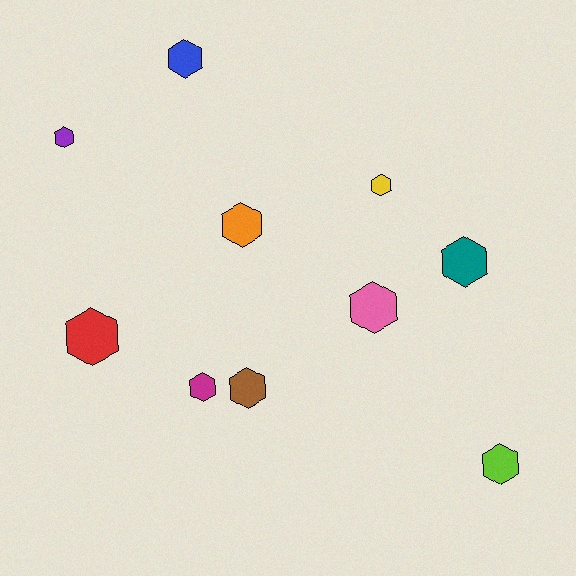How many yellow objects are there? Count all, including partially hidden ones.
There is 1 yellow object.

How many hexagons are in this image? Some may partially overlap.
There are 10 hexagons.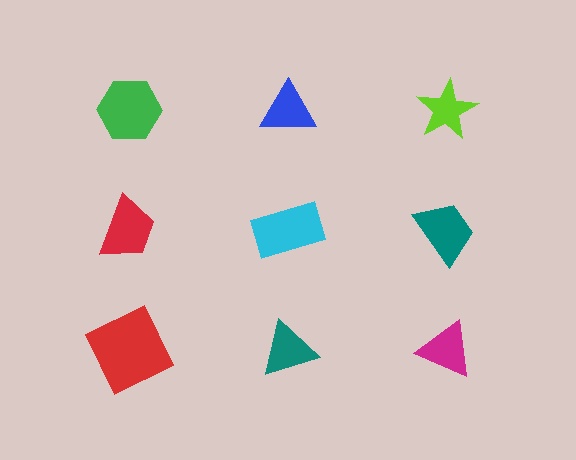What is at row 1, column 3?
A lime star.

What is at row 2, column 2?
A cyan rectangle.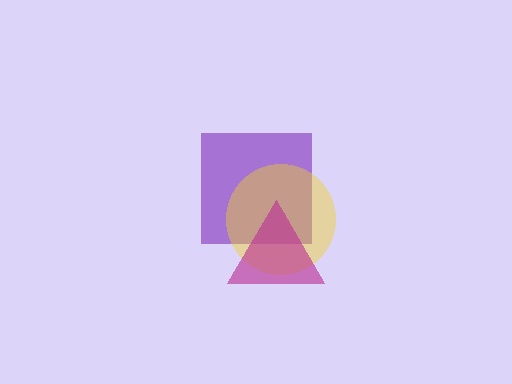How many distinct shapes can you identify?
There are 3 distinct shapes: a purple square, a yellow circle, a magenta triangle.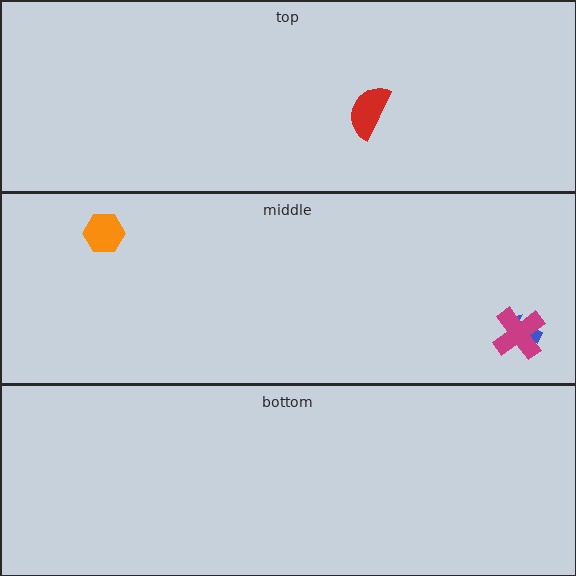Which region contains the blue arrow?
The middle region.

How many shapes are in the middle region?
3.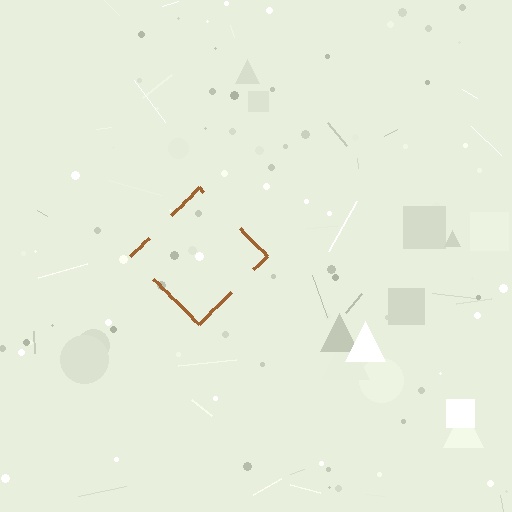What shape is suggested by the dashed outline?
The dashed outline suggests a diamond.